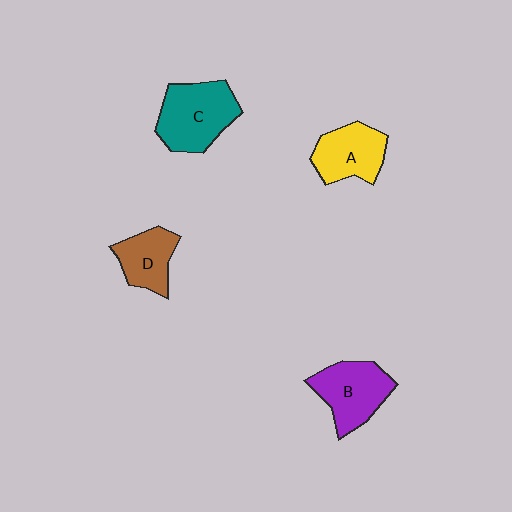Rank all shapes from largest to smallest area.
From largest to smallest: C (teal), B (purple), A (yellow), D (brown).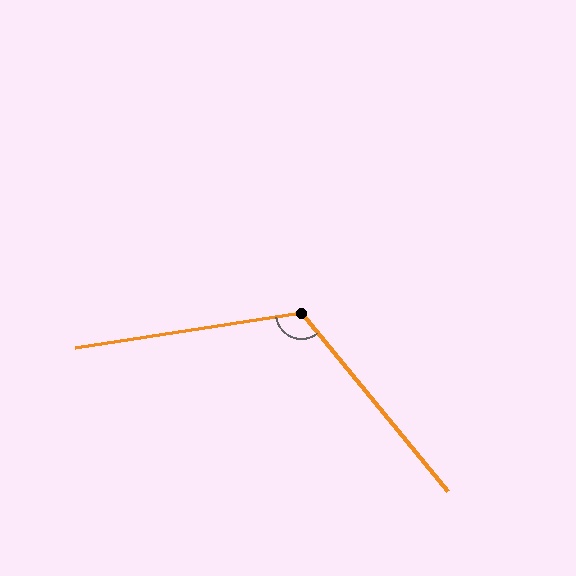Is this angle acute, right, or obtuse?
It is obtuse.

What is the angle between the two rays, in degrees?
Approximately 120 degrees.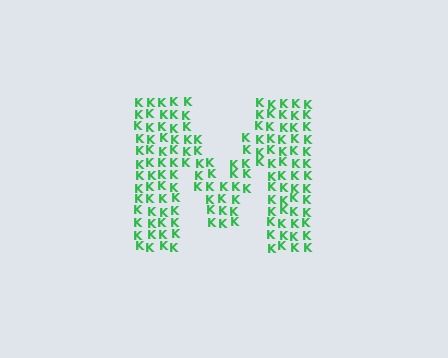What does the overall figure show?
The overall figure shows the letter M.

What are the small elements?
The small elements are letter K's.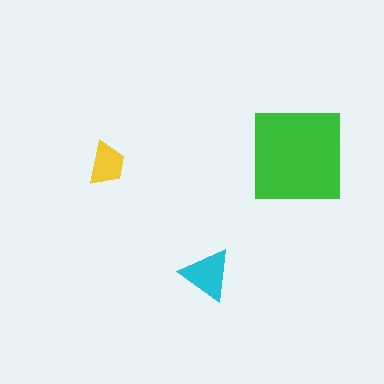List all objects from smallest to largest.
The yellow trapezoid, the cyan triangle, the green square.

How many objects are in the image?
There are 3 objects in the image.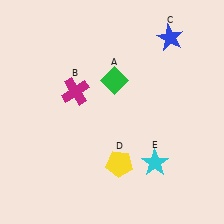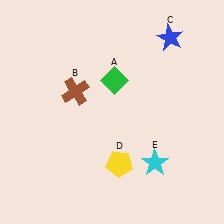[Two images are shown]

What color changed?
The cross (B) changed from magenta in Image 1 to brown in Image 2.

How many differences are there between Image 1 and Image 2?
There is 1 difference between the two images.